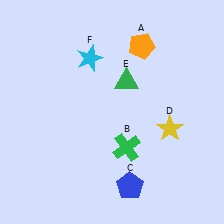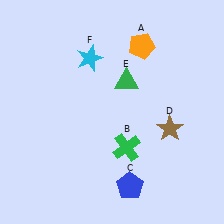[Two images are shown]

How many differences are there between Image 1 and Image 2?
There is 1 difference between the two images.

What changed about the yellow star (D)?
In Image 1, D is yellow. In Image 2, it changed to brown.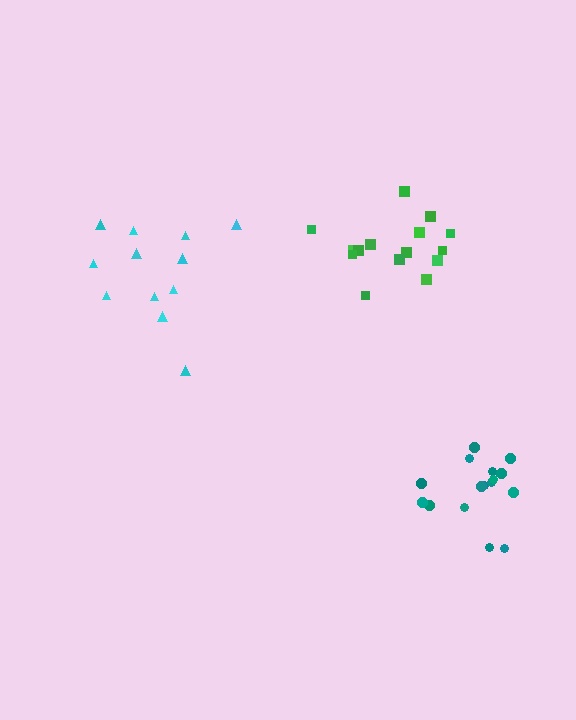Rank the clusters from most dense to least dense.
green, teal, cyan.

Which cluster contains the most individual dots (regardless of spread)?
Teal (16).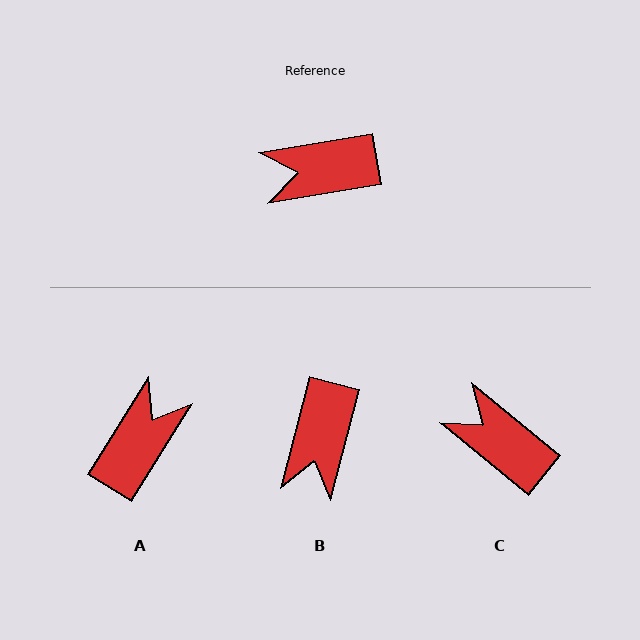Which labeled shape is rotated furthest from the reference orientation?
A, about 131 degrees away.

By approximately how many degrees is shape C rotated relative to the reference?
Approximately 49 degrees clockwise.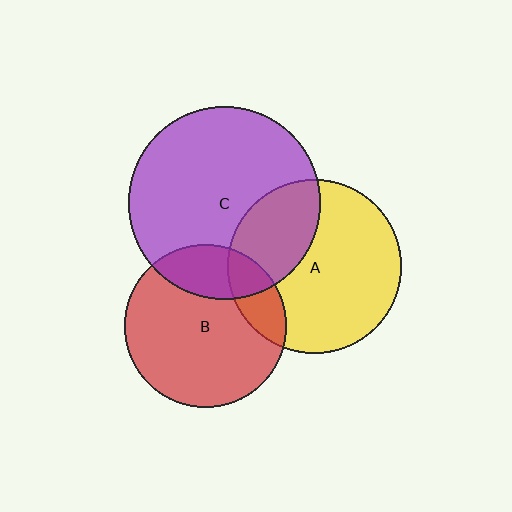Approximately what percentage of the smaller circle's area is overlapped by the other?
Approximately 30%.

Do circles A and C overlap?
Yes.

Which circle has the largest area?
Circle C (purple).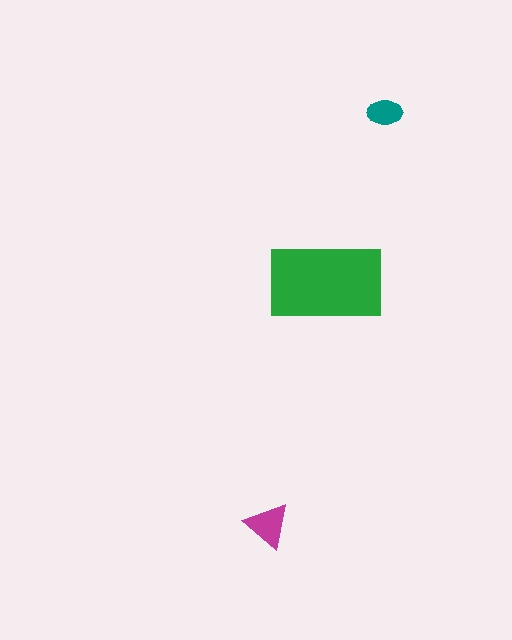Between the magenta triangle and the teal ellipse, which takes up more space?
The magenta triangle.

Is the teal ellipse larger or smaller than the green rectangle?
Smaller.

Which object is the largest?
The green rectangle.